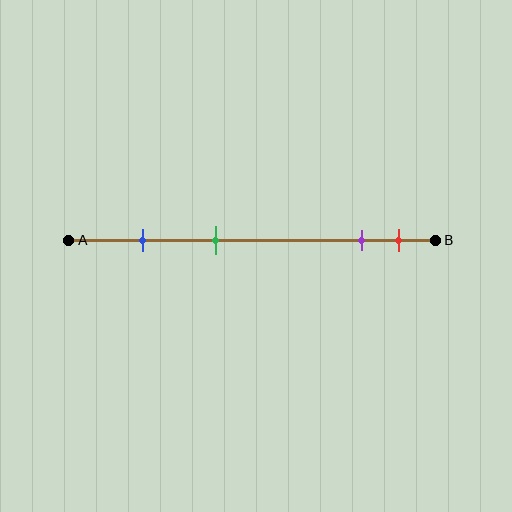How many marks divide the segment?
There are 4 marks dividing the segment.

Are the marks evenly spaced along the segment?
No, the marks are not evenly spaced.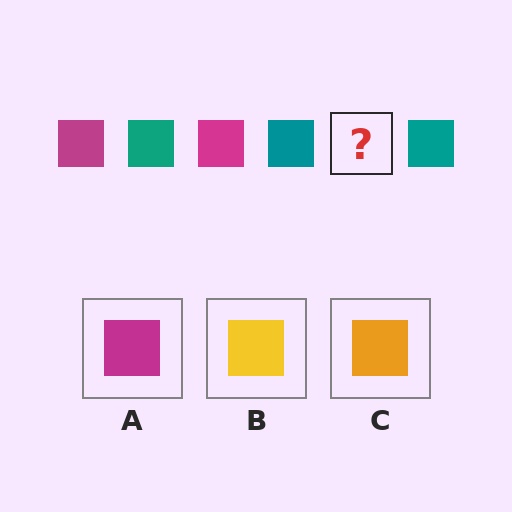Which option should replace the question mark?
Option A.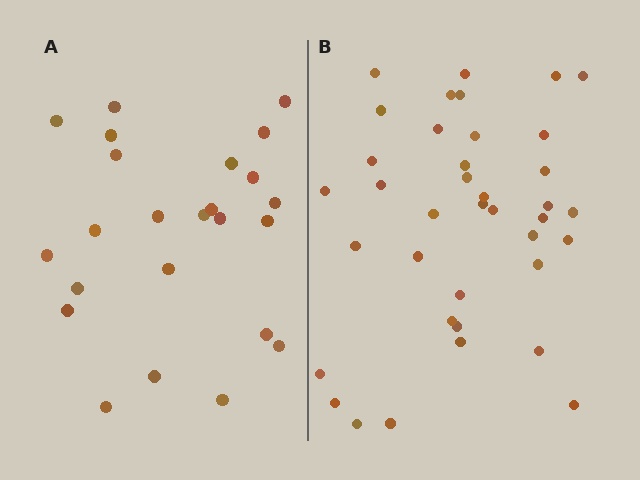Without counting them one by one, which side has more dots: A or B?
Region B (the right region) has more dots.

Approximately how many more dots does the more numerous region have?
Region B has approximately 15 more dots than region A.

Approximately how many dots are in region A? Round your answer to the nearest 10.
About 20 dots. (The exact count is 24, which rounds to 20.)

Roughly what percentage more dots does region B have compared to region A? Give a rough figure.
About 60% more.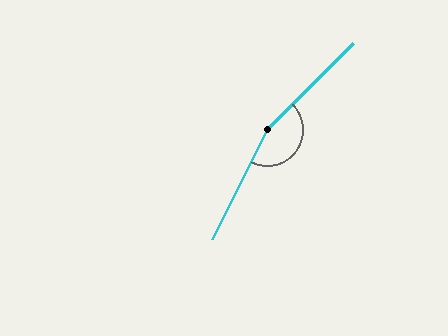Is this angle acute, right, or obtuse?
It is obtuse.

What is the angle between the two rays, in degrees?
Approximately 161 degrees.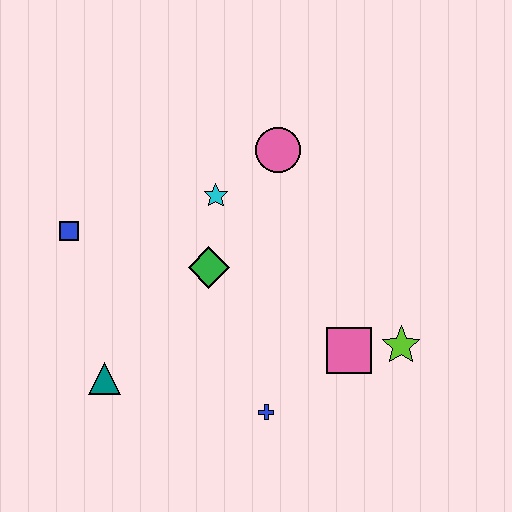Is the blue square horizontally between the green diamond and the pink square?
No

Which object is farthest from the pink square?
The blue square is farthest from the pink square.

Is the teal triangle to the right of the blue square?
Yes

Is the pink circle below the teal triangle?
No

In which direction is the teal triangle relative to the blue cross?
The teal triangle is to the left of the blue cross.